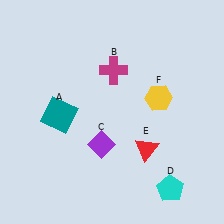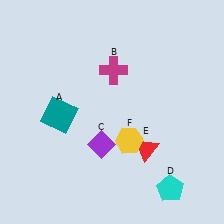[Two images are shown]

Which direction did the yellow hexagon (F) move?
The yellow hexagon (F) moved down.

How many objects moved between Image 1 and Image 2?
1 object moved between the two images.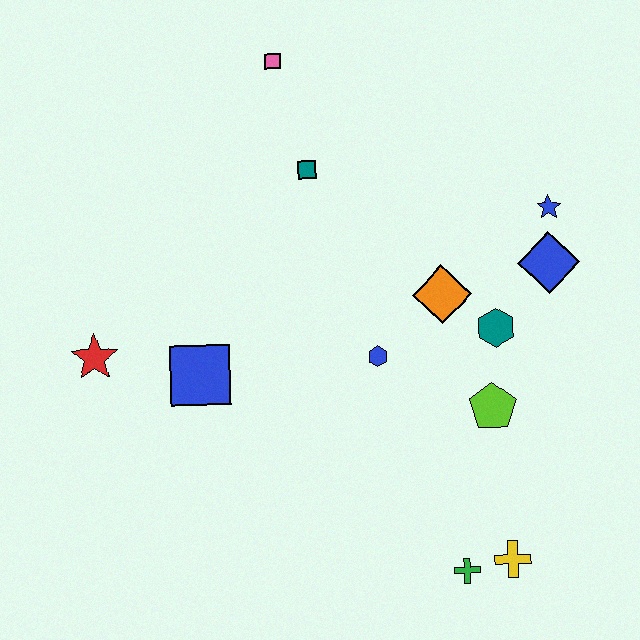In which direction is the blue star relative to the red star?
The blue star is to the right of the red star.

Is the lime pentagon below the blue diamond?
Yes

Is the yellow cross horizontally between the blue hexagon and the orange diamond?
No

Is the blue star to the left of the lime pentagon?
No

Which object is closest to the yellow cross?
The green cross is closest to the yellow cross.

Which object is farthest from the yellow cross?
The pink square is farthest from the yellow cross.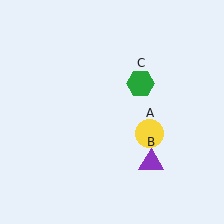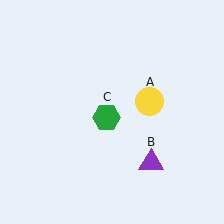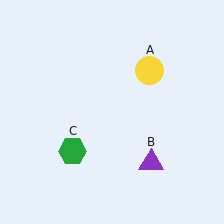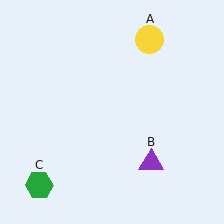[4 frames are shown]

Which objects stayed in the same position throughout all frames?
Purple triangle (object B) remained stationary.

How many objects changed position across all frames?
2 objects changed position: yellow circle (object A), green hexagon (object C).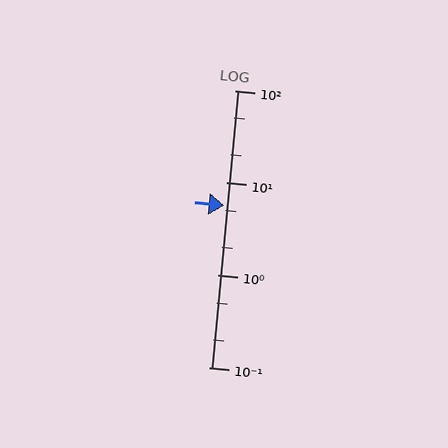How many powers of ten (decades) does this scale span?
The scale spans 3 decades, from 0.1 to 100.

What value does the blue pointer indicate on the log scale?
The pointer indicates approximately 5.7.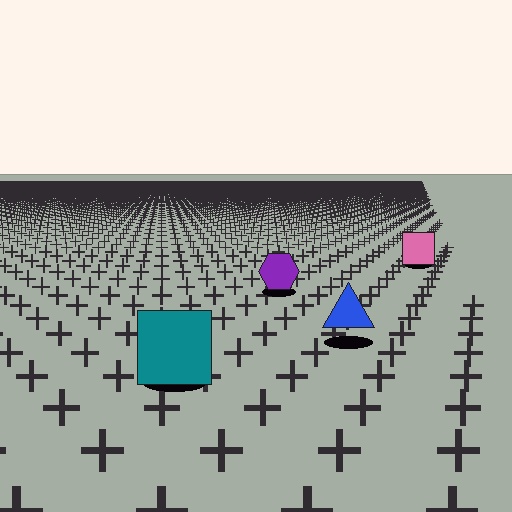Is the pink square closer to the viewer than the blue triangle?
No. The blue triangle is closer — you can tell from the texture gradient: the ground texture is coarser near it.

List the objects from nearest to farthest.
From nearest to farthest: the teal square, the blue triangle, the purple hexagon, the pink square.